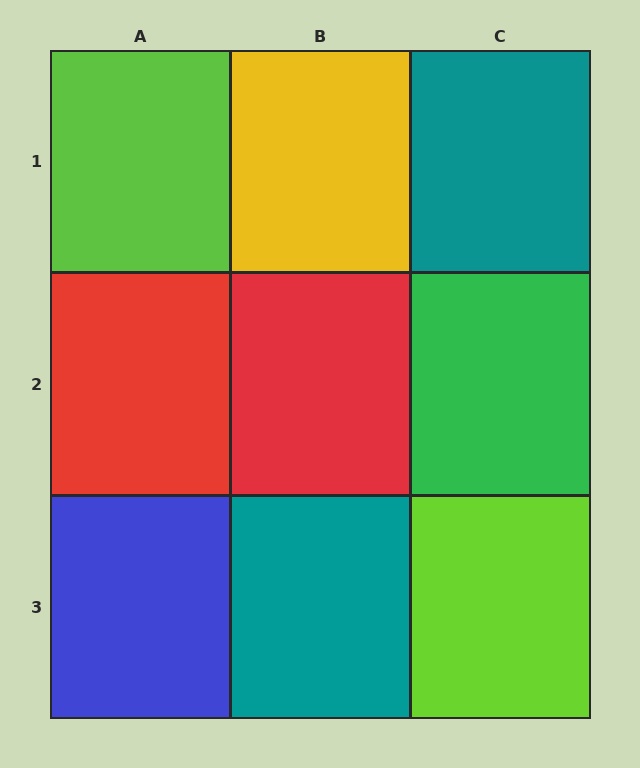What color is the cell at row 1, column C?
Teal.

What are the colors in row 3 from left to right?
Blue, teal, lime.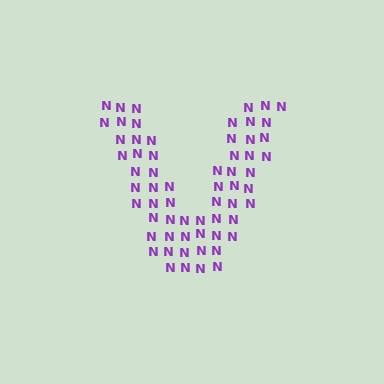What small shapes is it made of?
It is made of small letter N's.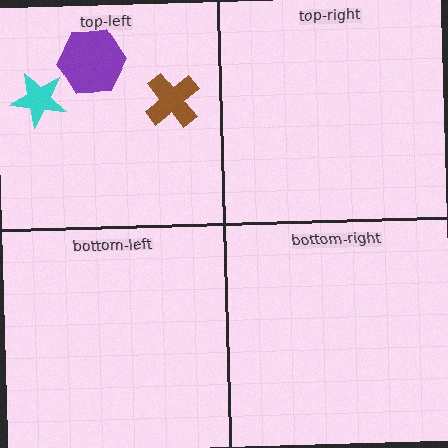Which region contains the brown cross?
The top-left region.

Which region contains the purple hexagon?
The top-left region.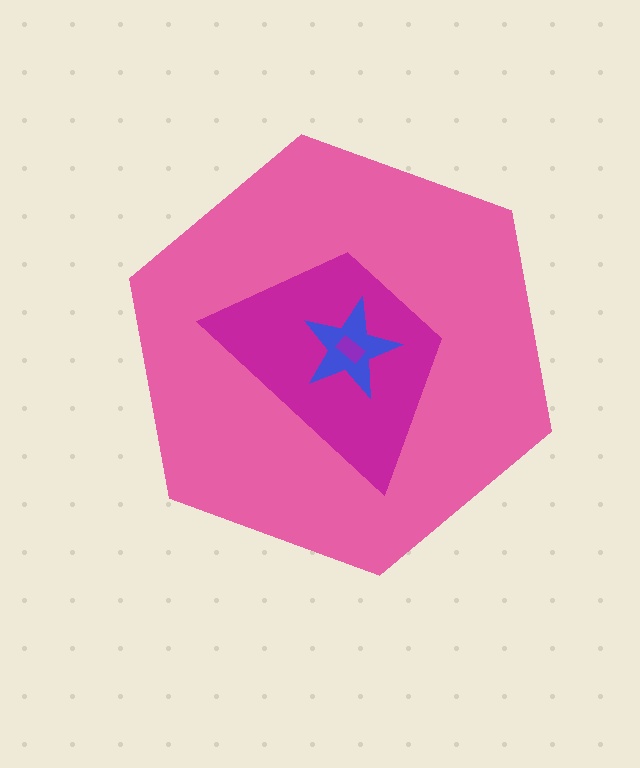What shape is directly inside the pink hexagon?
The magenta trapezoid.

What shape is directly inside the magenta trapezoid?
The blue star.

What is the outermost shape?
The pink hexagon.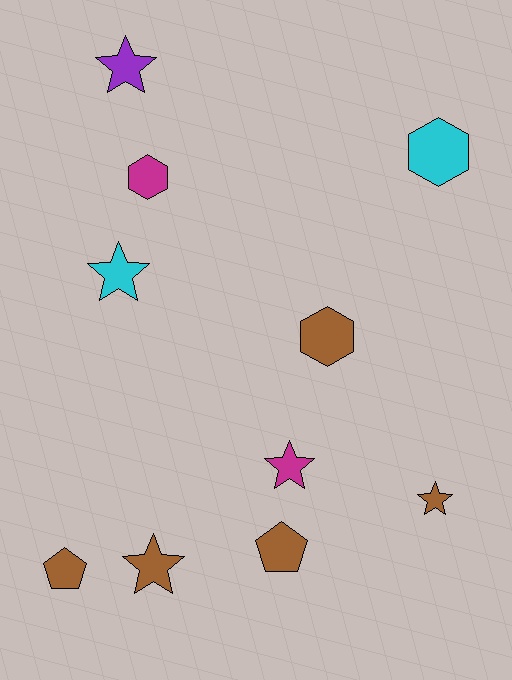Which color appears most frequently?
Brown, with 5 objects.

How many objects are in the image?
There are 10 objects.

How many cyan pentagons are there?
There are no cyan pentagons.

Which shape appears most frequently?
Star, with 5 objects.